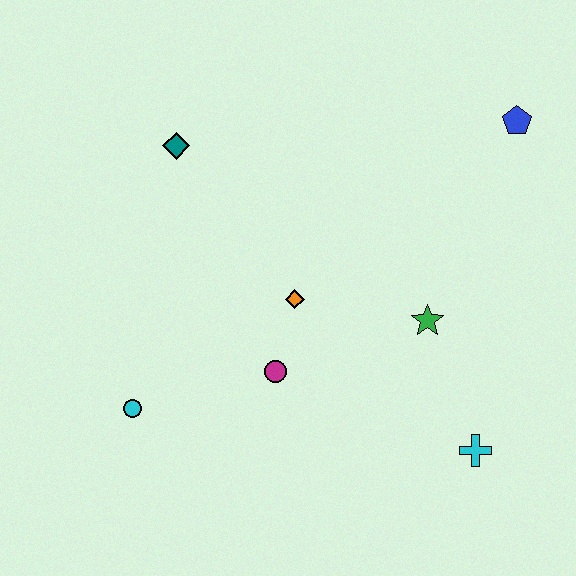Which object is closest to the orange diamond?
The magenta circle is closest to the orange diamond.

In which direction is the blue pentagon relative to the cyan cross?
The blue pentagon is above the cyan cross.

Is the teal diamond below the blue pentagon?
Yes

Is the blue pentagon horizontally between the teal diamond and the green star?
No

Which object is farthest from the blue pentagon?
The cyan circle is farthest from the blue pentagon.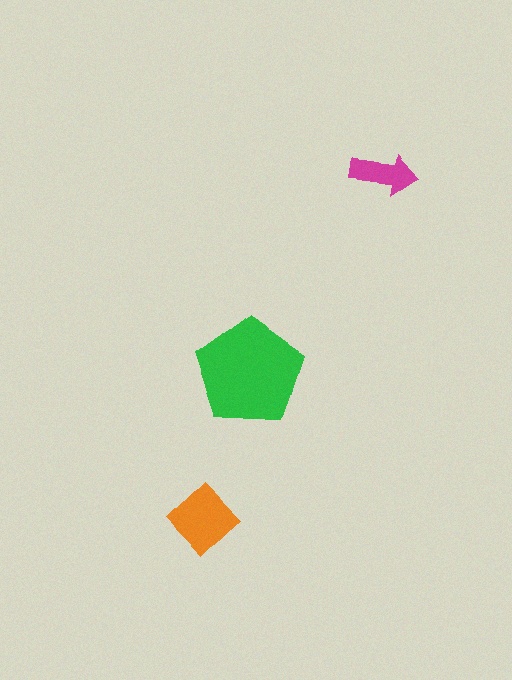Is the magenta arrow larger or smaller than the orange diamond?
Smaller.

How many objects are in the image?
There are 3 objects in the image.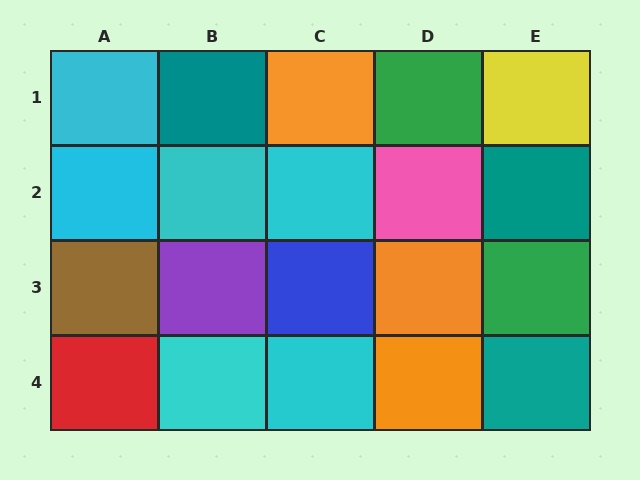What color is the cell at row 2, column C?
Cyan.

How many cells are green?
2 cells are green.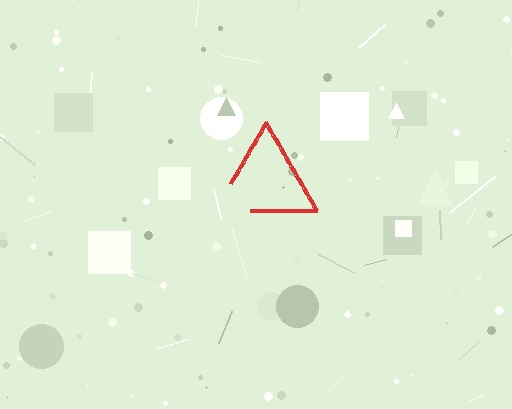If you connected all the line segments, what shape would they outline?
They would outline a triangle.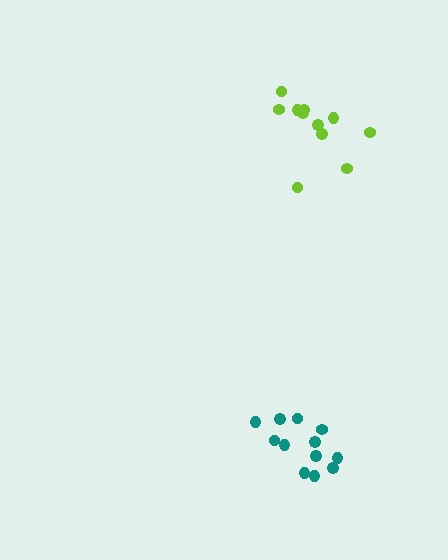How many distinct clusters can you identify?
There are 2 distinct clusters.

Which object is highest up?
The lime cluster is topmost.